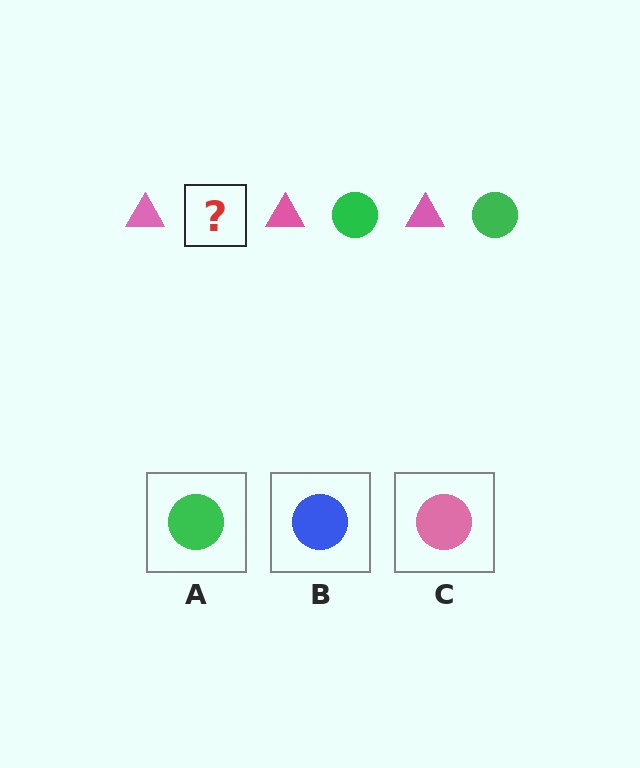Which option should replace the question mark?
Option A.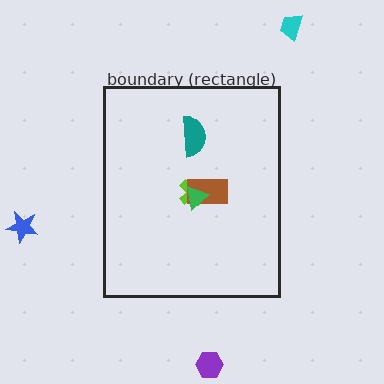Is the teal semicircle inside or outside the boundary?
Inside.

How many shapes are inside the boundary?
4 inside, 3 outside.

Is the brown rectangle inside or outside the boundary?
Inside.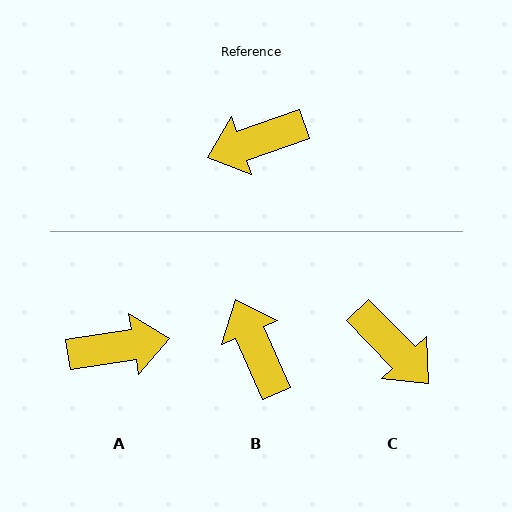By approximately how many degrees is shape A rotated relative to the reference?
Approximately 170 degrees counter-clockwise.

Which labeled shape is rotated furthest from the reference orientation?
A, about 170 degrees away.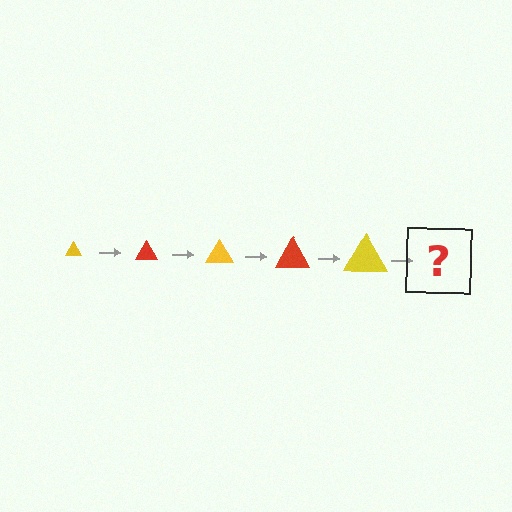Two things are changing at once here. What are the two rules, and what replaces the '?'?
The two rules are that the triangle grows larger each step and the color cycles through yellow and red. The '?' should be a red triangle, larger than the previous one.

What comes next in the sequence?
The next element should be a red triangle, larger than the previous one.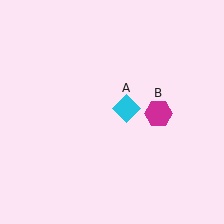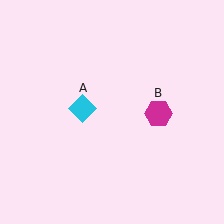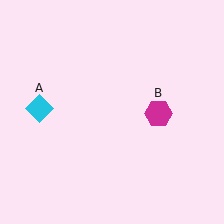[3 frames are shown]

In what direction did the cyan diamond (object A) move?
The cyan diamond (object A) moved left.